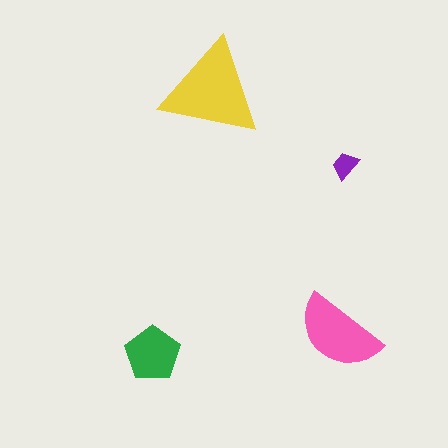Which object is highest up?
The yellow triangle is topmost.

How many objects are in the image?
There are 4 objects in the image.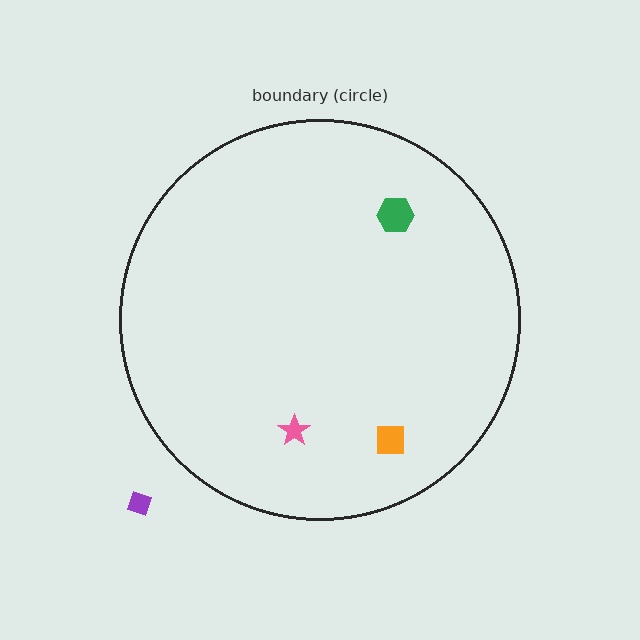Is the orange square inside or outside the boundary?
Inside.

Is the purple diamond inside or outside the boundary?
Outside.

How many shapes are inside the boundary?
3 inside, 1 outside.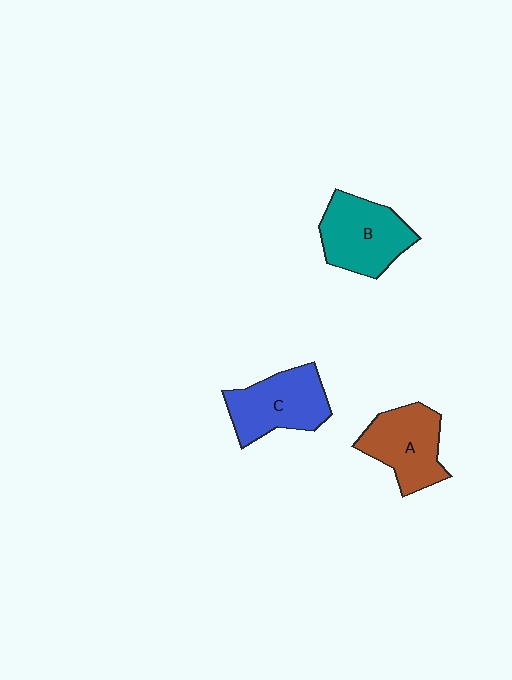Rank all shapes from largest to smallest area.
From largest to smallest: B (teal), C (blue), A (brown).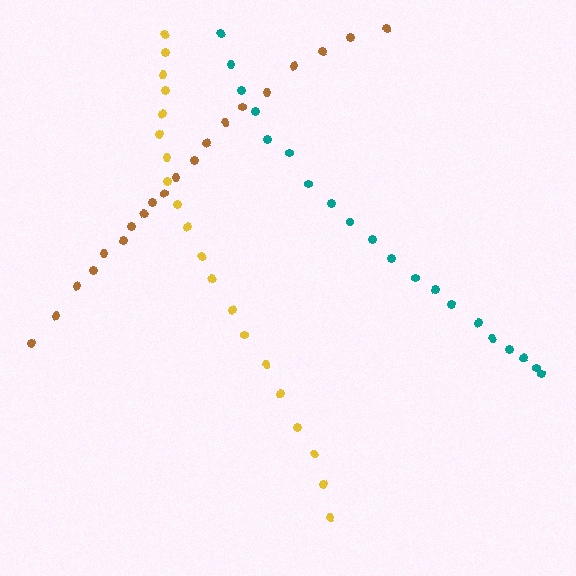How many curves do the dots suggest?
There are 3 distinct paths.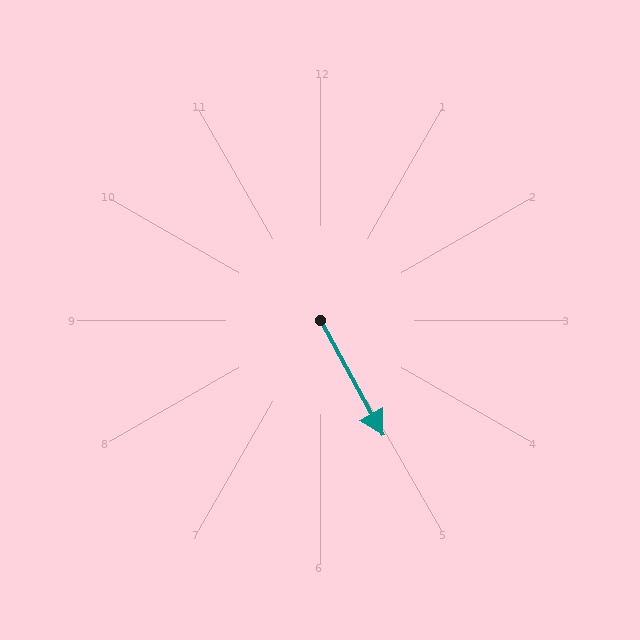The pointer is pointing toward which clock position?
Roughly 5 o'clock.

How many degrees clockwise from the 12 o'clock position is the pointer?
Approximately 151 degrees.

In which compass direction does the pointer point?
Southeast.